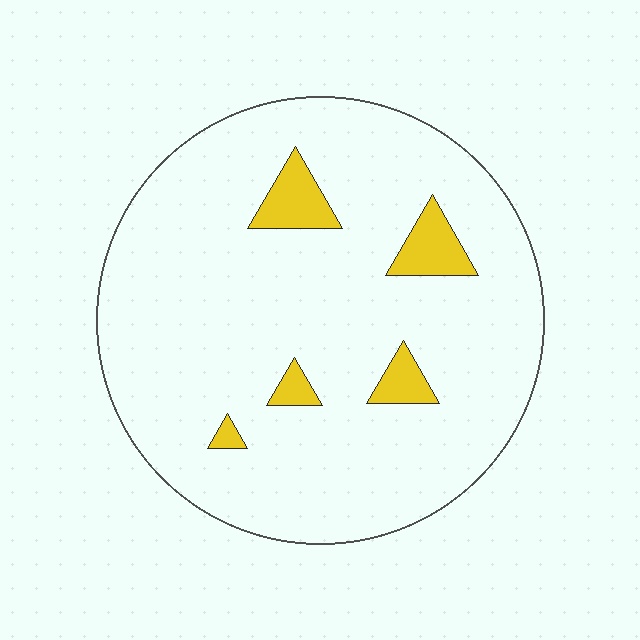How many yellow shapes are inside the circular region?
5.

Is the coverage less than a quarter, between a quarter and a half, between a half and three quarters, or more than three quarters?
Less than a quarter.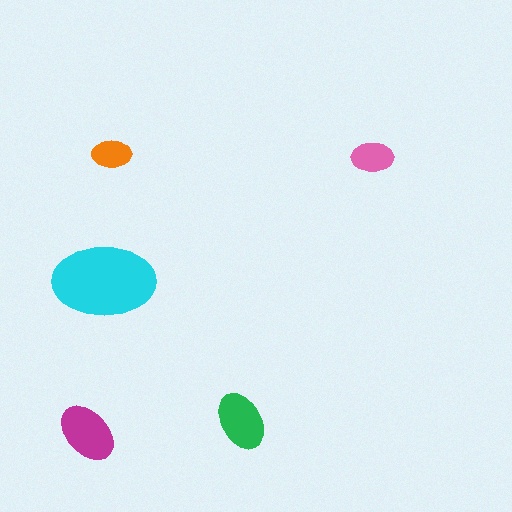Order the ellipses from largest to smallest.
the cyan one, the magenta one, the green one, the pink one, the orange one.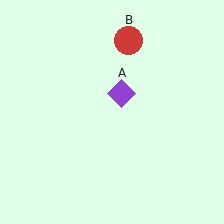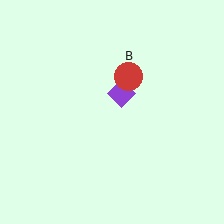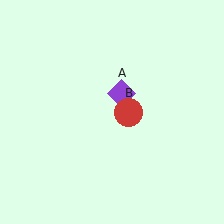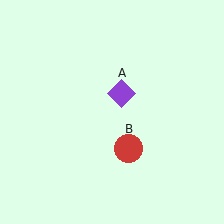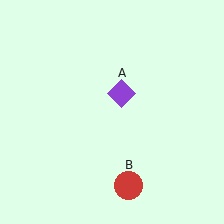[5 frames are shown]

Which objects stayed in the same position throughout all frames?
Purple diamond (object A) remained stationary.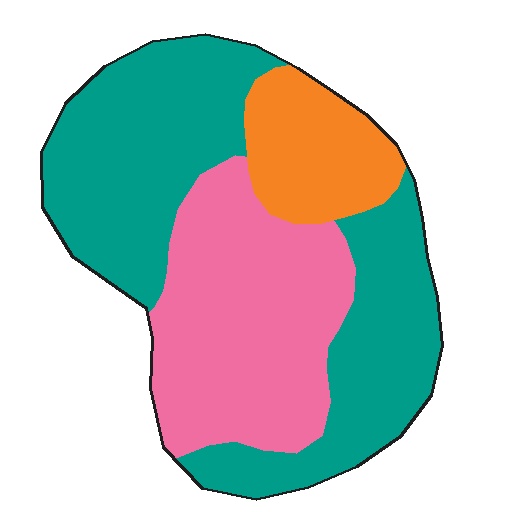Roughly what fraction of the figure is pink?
Pink covers roughly 35% of the figure.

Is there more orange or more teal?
Teal.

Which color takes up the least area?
Orange, at roughly 15%.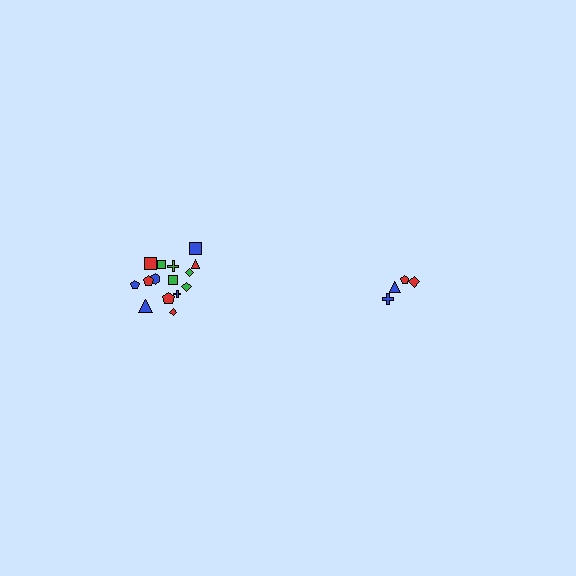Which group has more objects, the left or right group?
The left group.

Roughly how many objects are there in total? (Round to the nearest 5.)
Roughly 20 objects in total.